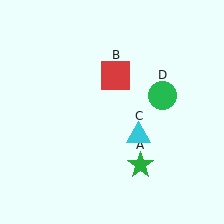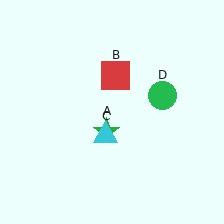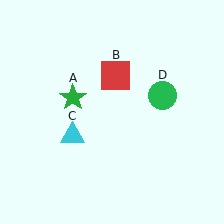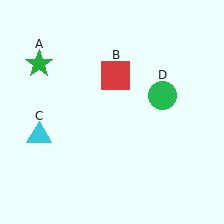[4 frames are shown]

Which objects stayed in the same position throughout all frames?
Red square (object B) and green circle (object D) remained stationary.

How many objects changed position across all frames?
2 objects changed position: green star (object A), cyan triangle (object C).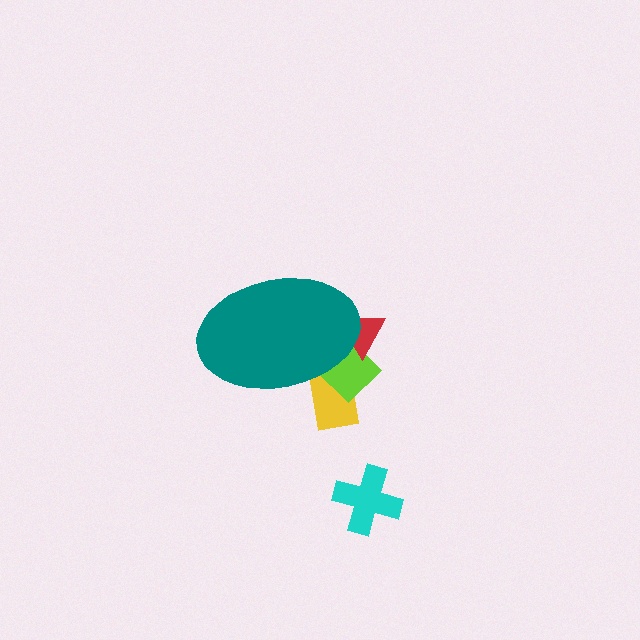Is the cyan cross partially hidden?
No, the cyan cross is fully visible.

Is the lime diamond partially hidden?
Yes, the lime diamond is partially hidden behind the teal ellipse.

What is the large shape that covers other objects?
A teal ellipse.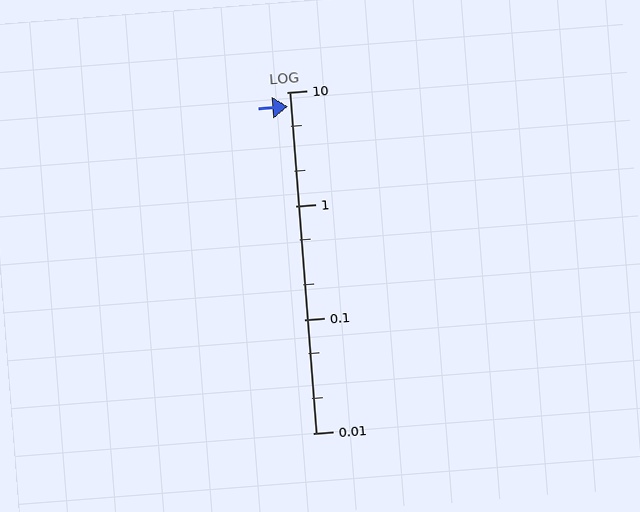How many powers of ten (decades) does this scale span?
The scale spans 3 decades, from 0.01 to 10.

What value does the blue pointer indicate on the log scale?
The pointer indicates approximately 7.5.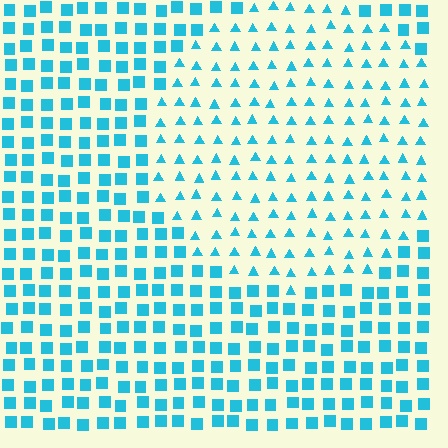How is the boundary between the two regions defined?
The boundary is defined by a change in element shape: triangles inside vs. squares outside. All elements share the same color and spacing.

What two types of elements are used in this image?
The image uses triangles inside the circle region and squares outside it.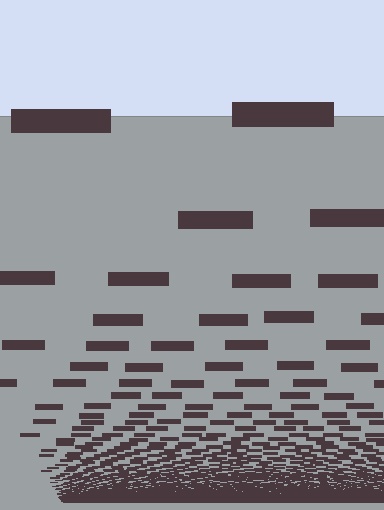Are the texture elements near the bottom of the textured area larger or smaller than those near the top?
Smaller. The gradient is inverted — elements near the bottom are smaller and denser.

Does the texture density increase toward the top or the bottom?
Density increases toward the bottom.